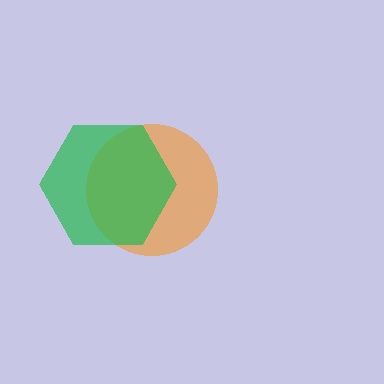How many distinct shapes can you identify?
There are 2 distinct shapes: an orange circle, a green hexagon.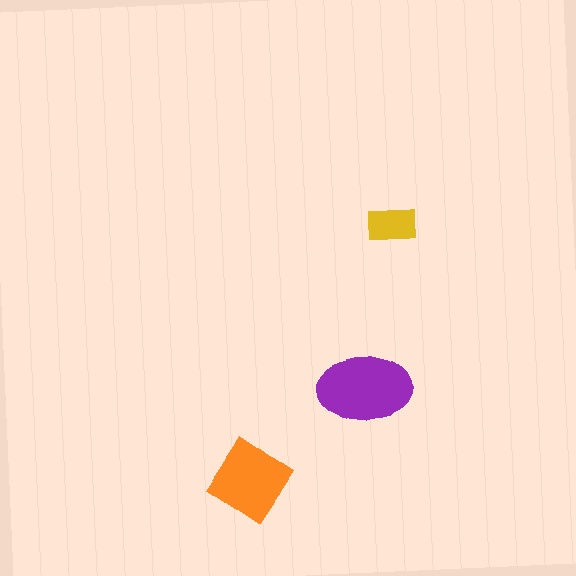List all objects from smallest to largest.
The yellow rectangle, the orange diamond, the purple ellipse.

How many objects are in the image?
There are 3 objects in the image.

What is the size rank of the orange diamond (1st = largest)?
2nd.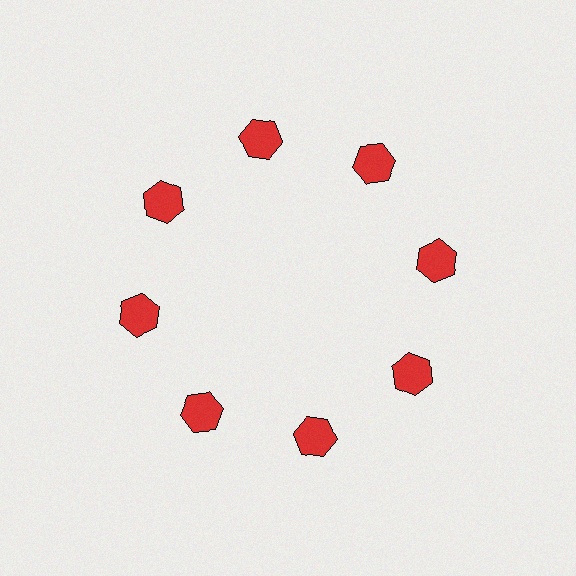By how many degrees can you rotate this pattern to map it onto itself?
The pattern maps onto itself every 45 degrees of rotation.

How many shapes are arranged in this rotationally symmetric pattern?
There are 8 shapes, arranged in 8 groups of 1.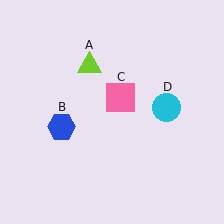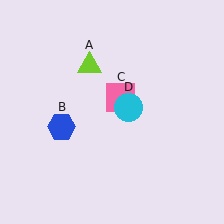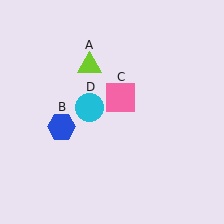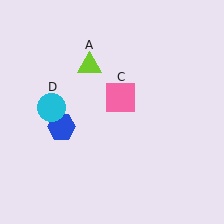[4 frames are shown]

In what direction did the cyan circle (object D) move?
The cyan circle (object D) moved left.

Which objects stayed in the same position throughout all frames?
Lime triangle (object A) and blue hexagon (object B) and pink square (object C) remained stationary.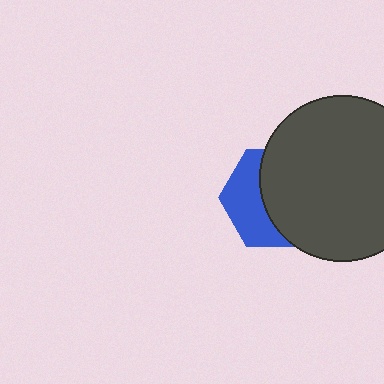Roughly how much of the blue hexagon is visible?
A small part of it is visible (roughly 42%).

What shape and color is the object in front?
The object in front is a dark gray circle.